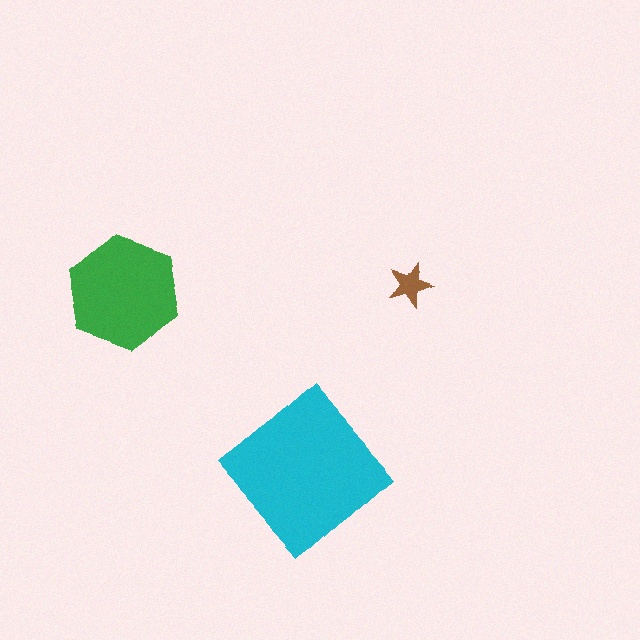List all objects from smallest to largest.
The brown star, the green hexagon, the cyan diamond.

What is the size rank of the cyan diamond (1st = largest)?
1st.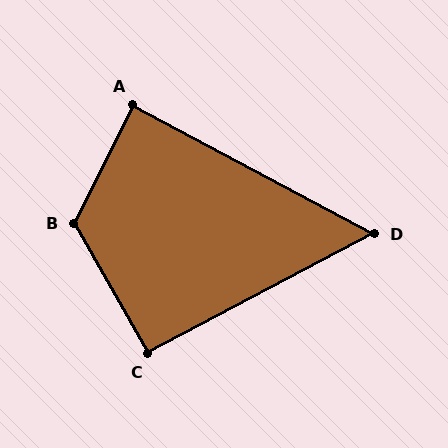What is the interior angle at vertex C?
Approximately 92 degrees (approximately right).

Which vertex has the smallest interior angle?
D, at approximately 56 degrees.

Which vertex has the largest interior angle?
B, at approximately 124 degrees.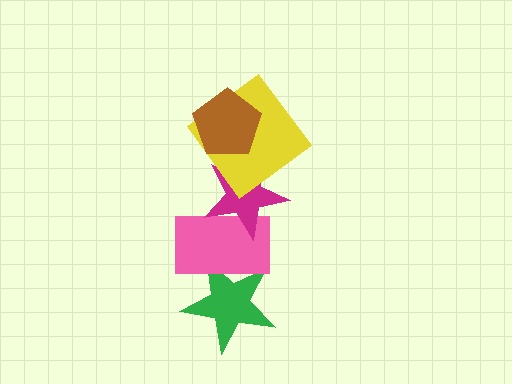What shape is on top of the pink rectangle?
The magenta star is on top of the pink rectangle.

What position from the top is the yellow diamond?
The yellow diamond is 2nd from the top.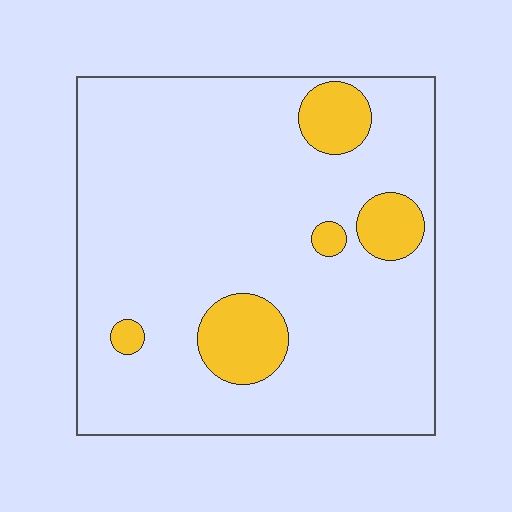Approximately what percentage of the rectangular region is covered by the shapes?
Approximately 15%.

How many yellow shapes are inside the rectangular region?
5.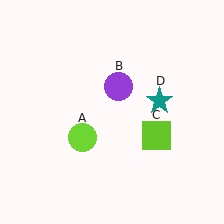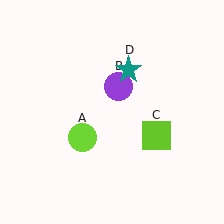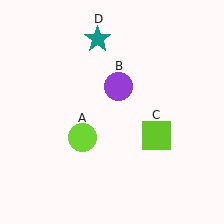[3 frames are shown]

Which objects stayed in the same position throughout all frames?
Lime circle (object A) and purple circle (object B) and lime square (object C) remained stationary.